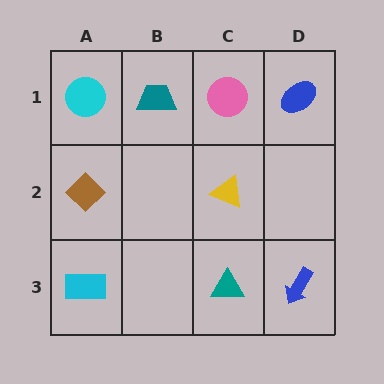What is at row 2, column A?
A brown diamond.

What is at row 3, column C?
A teal triangle.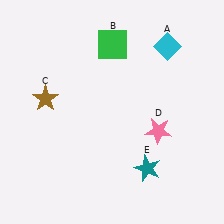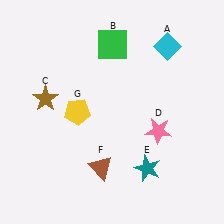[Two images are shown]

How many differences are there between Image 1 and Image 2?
There are 2 differences between the two images.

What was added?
A brown triangle (F), a yellow pentagon (G) were added in Image 2.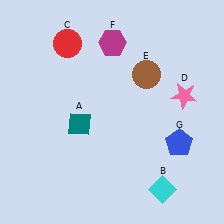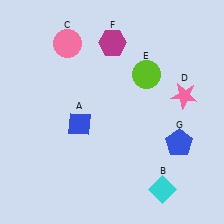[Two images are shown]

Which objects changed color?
A changed from teal to blue. C changed from red to pink. E changed from brown to lime.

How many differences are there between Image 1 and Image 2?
There are 3 differences between the two images.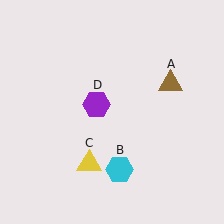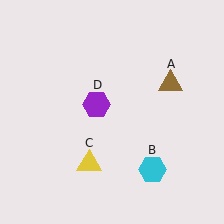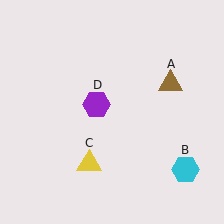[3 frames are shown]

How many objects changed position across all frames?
1 object changed position: cyan hexagon (object B).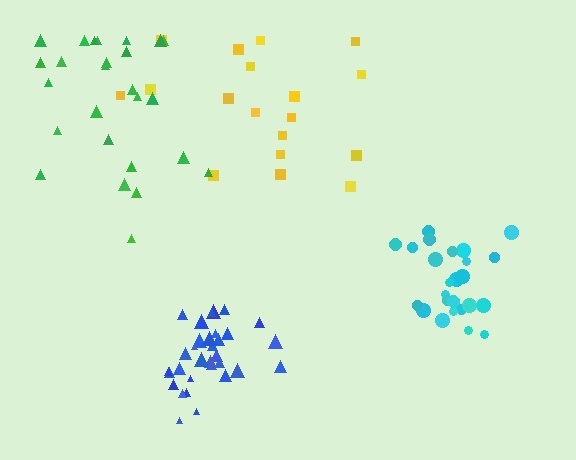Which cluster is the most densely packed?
Blue.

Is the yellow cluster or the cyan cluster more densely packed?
Cyan.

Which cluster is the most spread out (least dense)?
Yellow.